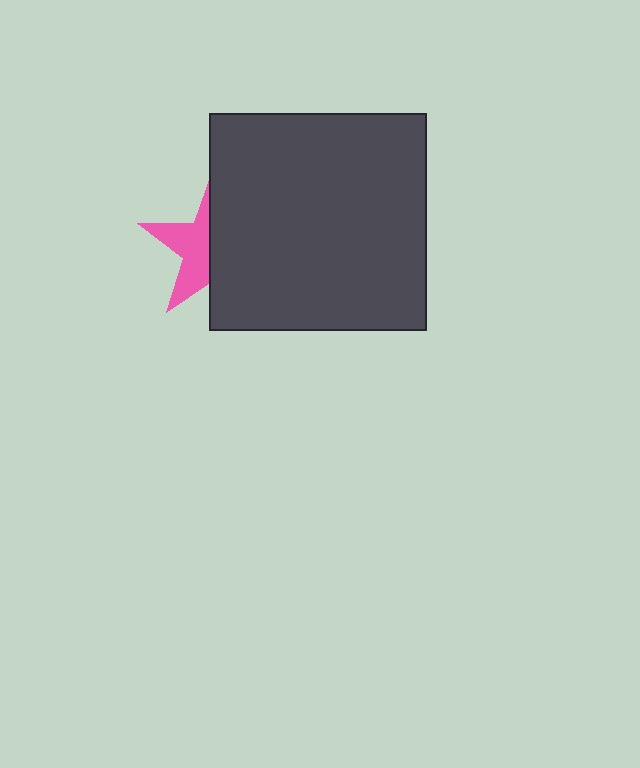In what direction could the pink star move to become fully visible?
The pink star could move left. That would shift it out from behind the dark gray square entirely.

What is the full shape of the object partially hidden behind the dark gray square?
The partially hidden object is a pink star.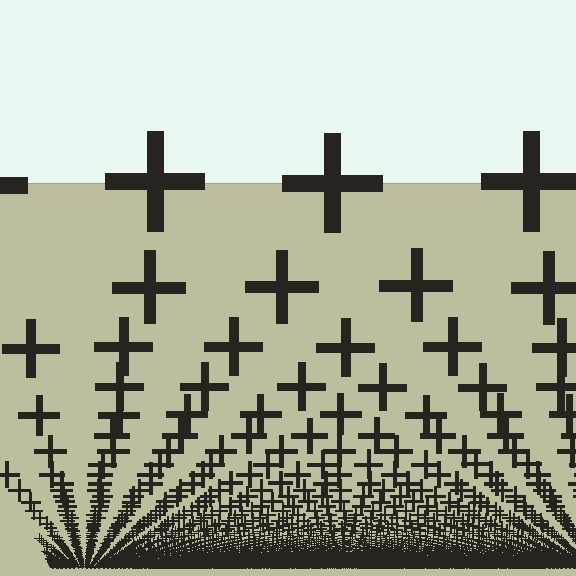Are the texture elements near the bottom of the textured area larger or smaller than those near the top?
Smaller. The gradient is inverted — elements near the bottom are smaller and denser.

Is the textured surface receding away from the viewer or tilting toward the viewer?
The surface appears to tilt toward the viewer. Texture elements get larger and sparser toward the top.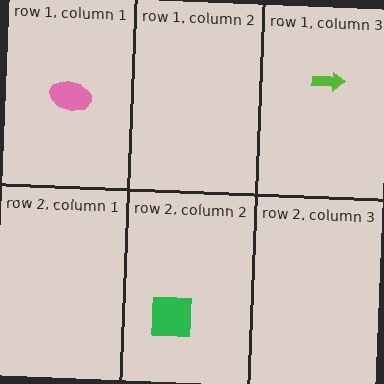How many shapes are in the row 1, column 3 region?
1.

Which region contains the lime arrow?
The row 1, column 3 region.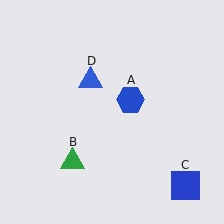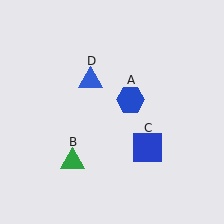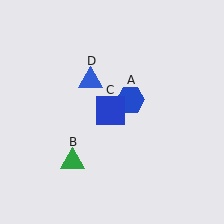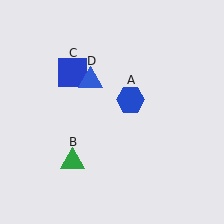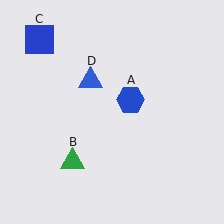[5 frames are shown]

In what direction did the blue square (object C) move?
The blue square (object C) moved up and to the left.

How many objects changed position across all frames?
1 object changed position: blue square (object C).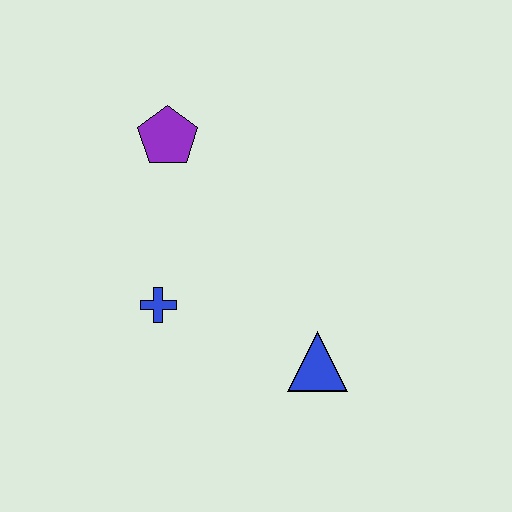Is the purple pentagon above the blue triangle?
Yes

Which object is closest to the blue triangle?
The blue cross is closest to the blue triangle.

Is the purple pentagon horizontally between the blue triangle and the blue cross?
Yes